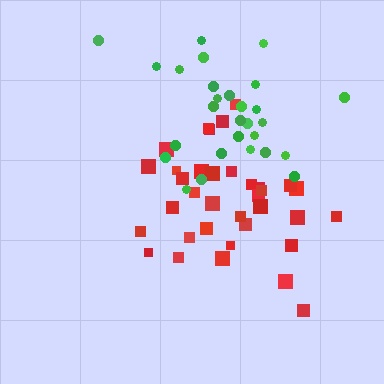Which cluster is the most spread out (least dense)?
Red.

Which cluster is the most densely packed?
Green.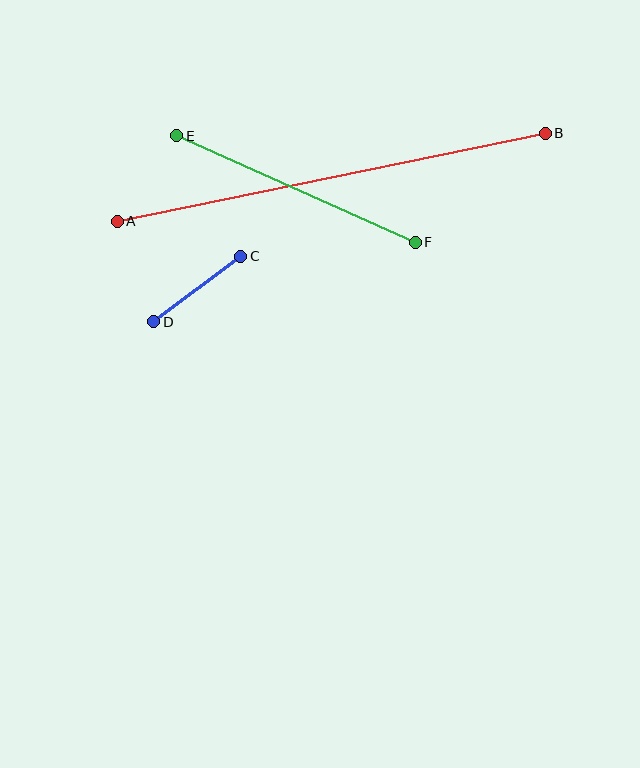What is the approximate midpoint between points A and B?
The midpoint is at approximately (331, 177) pixels.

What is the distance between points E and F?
The distance is approximately 261 pixels.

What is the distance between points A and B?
The distance is approximately 437 pixels.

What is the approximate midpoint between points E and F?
The midpoint is at approximately (296, 189) pixels.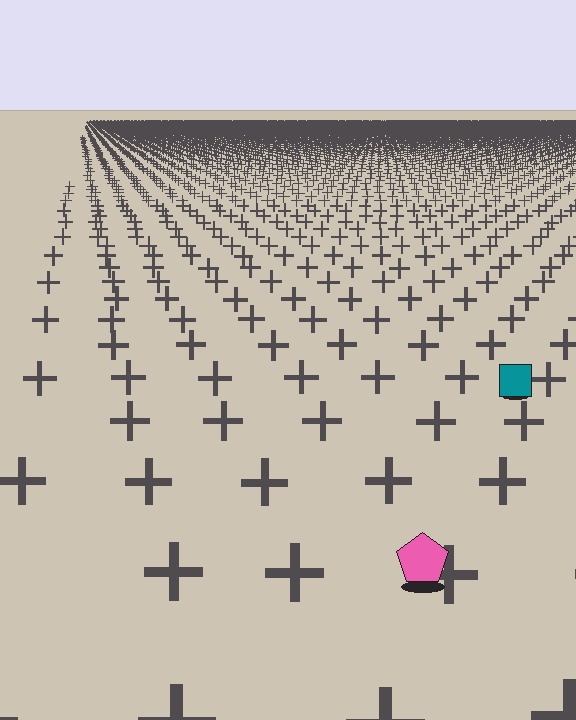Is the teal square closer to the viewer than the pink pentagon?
No. The pink pentagon is closer — you can tell from the texture gradient: the ground texture is coarser near it.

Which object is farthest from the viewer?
The teal square is farthest from the viewer. It appears smaller and the ground texture around it is denser.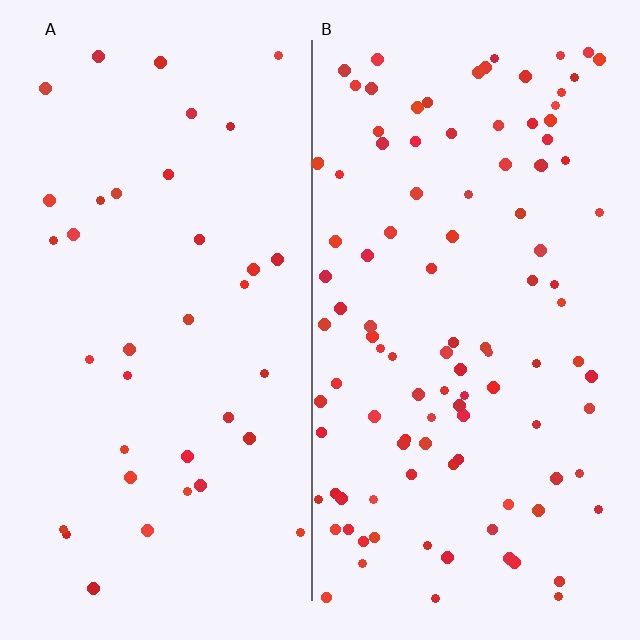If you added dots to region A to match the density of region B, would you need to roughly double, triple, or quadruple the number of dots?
Approximately triple.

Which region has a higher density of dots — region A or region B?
B (the right).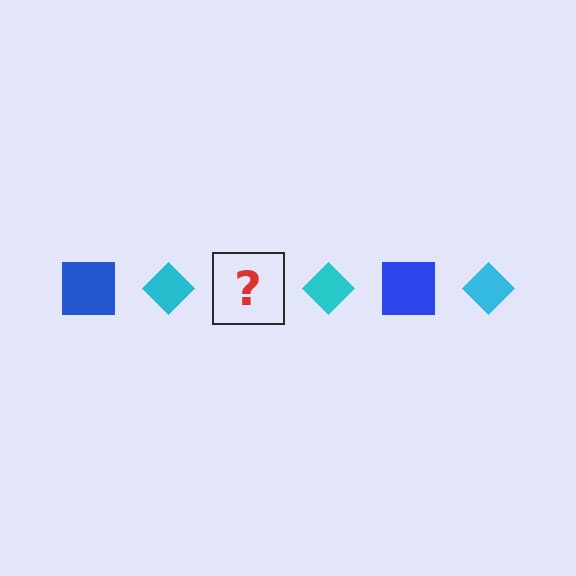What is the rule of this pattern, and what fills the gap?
The rule is that the pattern alternates between blue square and cyan diamond. The gap should be filled with a blue square.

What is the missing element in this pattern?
The missing element is a blue square.